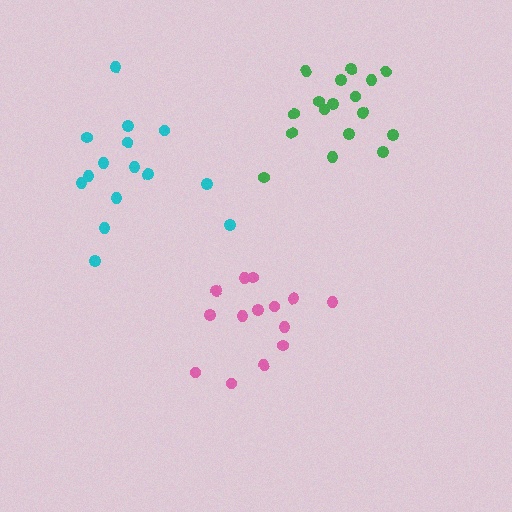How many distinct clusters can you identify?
There are 3 distinct clusters.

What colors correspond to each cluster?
The clusters are colored: cyan, pink, green.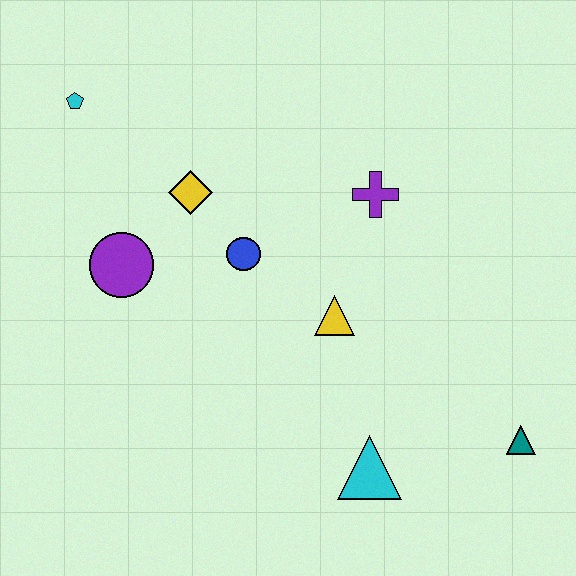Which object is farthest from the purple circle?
The teal triangle is farthest from the purple circle.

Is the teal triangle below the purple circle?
Yes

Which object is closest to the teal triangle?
The cyan triangle is closest to the teal triangle.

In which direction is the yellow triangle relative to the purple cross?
The yellow triangle is below the purple cross.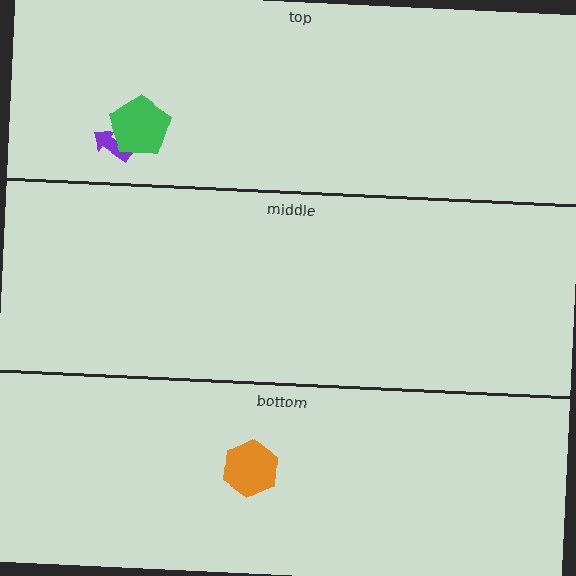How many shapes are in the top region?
2.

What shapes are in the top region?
The purple arrow, the green pentagon.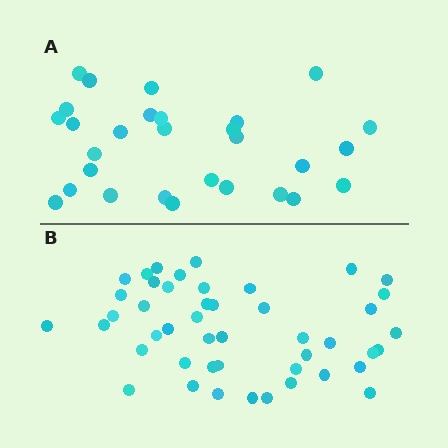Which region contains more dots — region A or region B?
Region B (the bottom region) has more dots.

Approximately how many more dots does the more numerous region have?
Region B has approximately 15 more dots than region A.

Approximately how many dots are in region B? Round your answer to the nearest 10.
About 50 dots. (The exact count is 46, which rounds to 50.)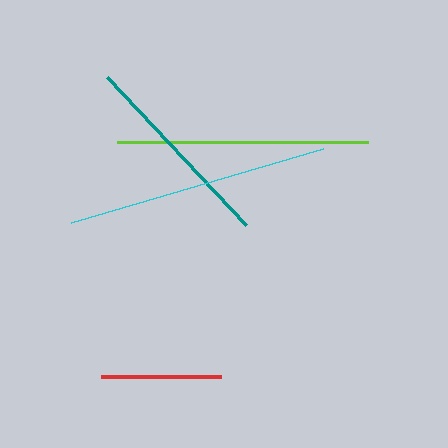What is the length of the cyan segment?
The cyan segment is approximately 262 pixels long.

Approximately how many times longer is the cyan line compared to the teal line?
The cyan line is approximately 1.3 times the length of the teal line.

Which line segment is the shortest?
The red line is the shortest at approximately 120 pixels.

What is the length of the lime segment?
The lime segment is approximately 251 pixels long.